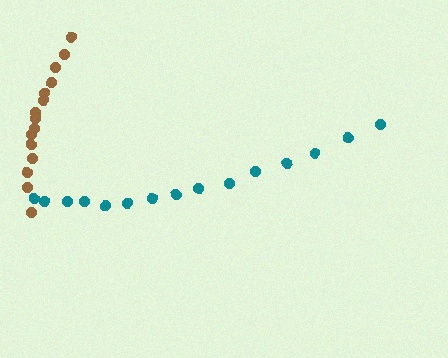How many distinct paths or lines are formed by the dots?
There are 2 distinct paths.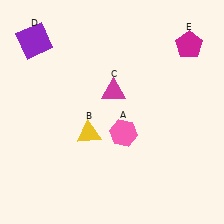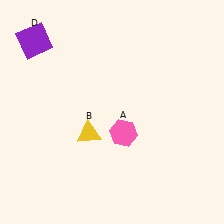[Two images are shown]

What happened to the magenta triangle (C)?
The magenta triangle (C) was removed in Image 2. It was in the top-right area of Image 1.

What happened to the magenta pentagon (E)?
The magenta pentagon (E) was removed in Image 2. It was in the top-right area of Image 1.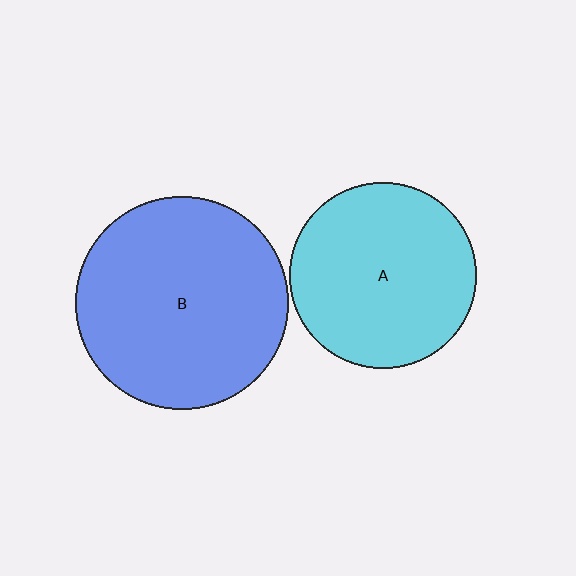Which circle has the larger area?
Circle B (blue).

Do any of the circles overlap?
No, none of the circles overlap.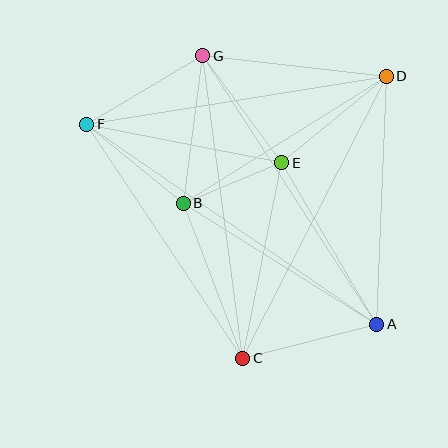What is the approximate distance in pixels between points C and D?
The distance between C and D is approximately 317 pixels.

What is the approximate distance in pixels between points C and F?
The distance between C and F is approximately 282 pixels.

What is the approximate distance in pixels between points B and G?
The distance between B and G is approximately 148 pixels.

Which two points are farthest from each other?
Points A and F are farthest from each other.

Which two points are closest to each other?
Points B and E are closest to each other.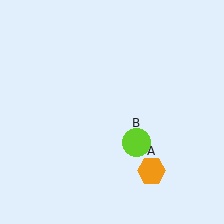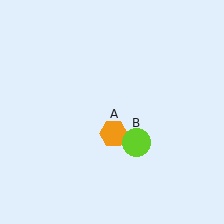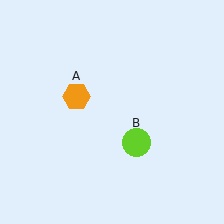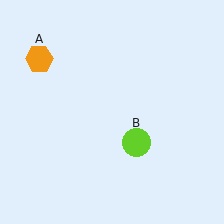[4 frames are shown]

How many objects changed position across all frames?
1 object changed position: orange hexagon (object A).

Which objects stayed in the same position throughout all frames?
Lime circle (object B) remained stationary.